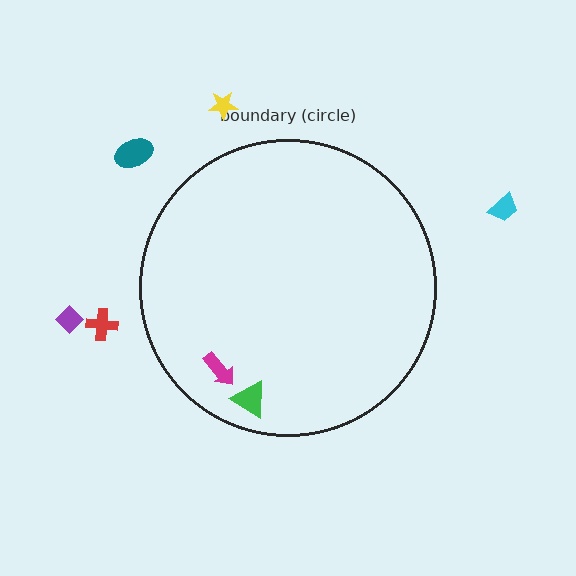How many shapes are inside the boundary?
2 inside, 5 outside.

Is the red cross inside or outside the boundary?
Outside.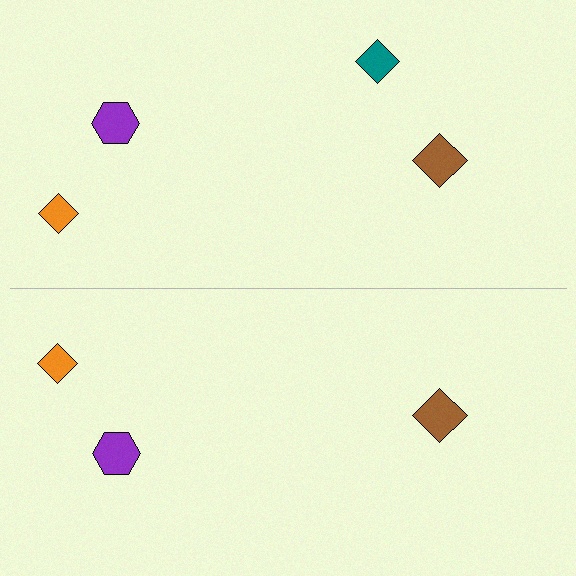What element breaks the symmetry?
A teal diamond is missing from the bottom side.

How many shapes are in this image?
There are 7 shapes in this image.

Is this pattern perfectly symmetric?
No, the pattern is not perfectly symmetric. A teal diamond is missing from the bottom side.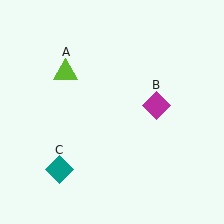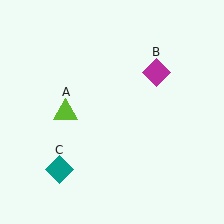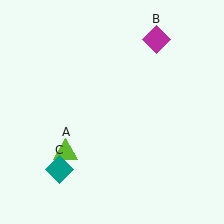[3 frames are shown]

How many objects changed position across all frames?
2 objects changed position: lime triangle (object A), magenta diamond (object B).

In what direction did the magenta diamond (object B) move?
The magenta diamond (object B) moved up.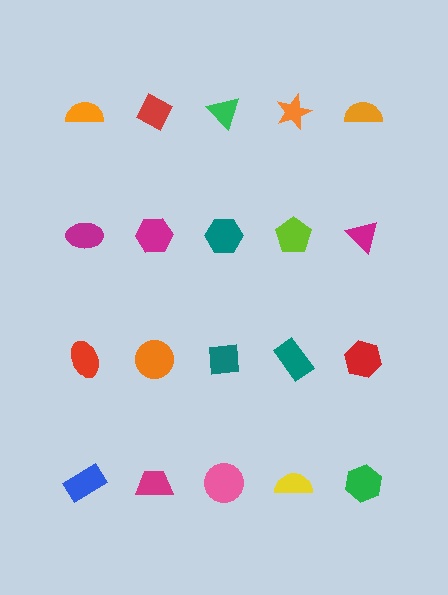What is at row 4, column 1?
A blue rectangle.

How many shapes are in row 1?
5 shapes.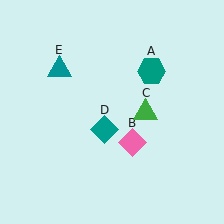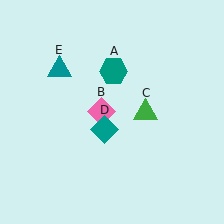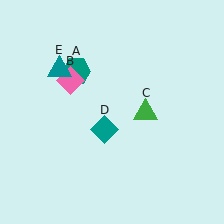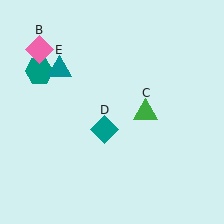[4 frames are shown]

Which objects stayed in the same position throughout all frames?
Green triangle (object C) and teal diamond (object D) and teal triangle (object E) remained stationary.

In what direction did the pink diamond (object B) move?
The pink diamond (object B) moved up and to the left.